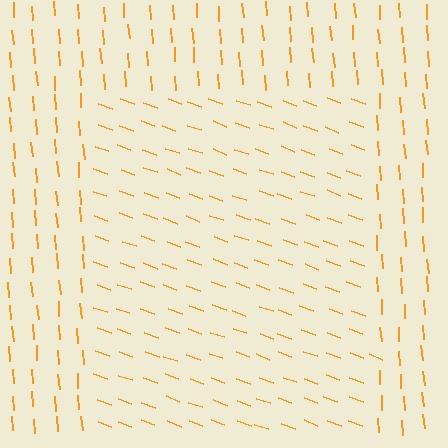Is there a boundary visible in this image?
Yes, there is a texture boundary formed by a change in line orientation.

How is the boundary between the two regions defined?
The boundary is defined purely by a change in line orientation (approximately 66 degrees difference). All lines are the same color and thickness.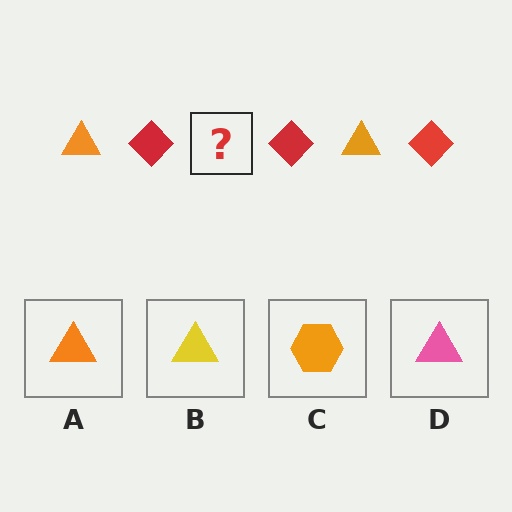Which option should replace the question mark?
Option A.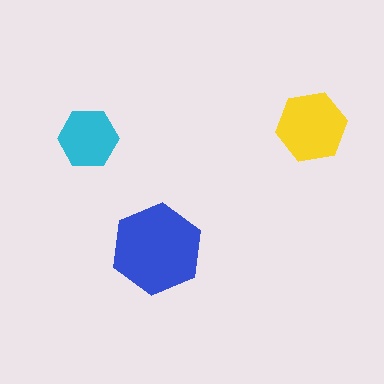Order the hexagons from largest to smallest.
the blue one, the yellow one, the cyan one.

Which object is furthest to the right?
The yellow hexagon is rightmost.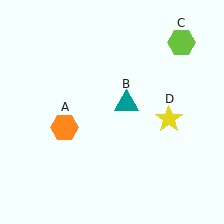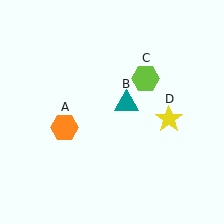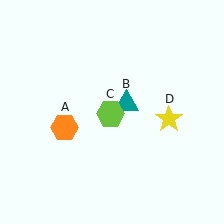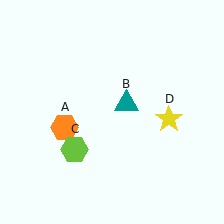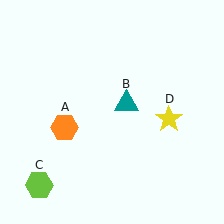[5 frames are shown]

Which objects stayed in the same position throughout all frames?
Orange hexagon (object A) and teal triangle (object B) and yellow star (object D) remained stationary.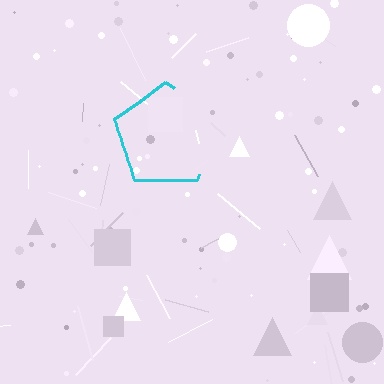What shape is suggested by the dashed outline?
The dashed outline suggests a pentagon.